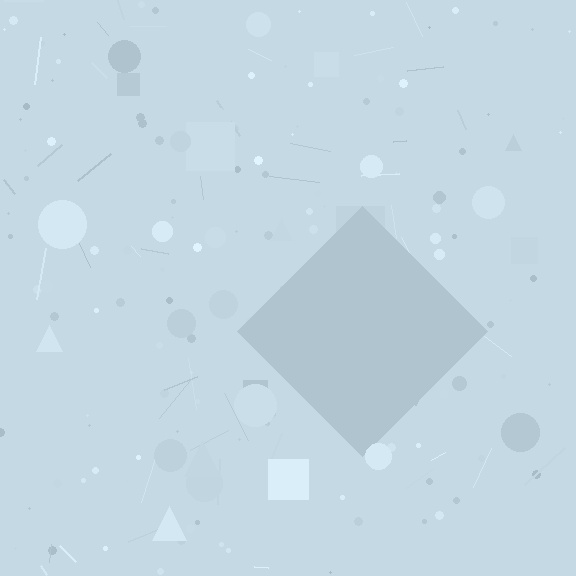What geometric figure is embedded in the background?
A diamond is embedded in the background.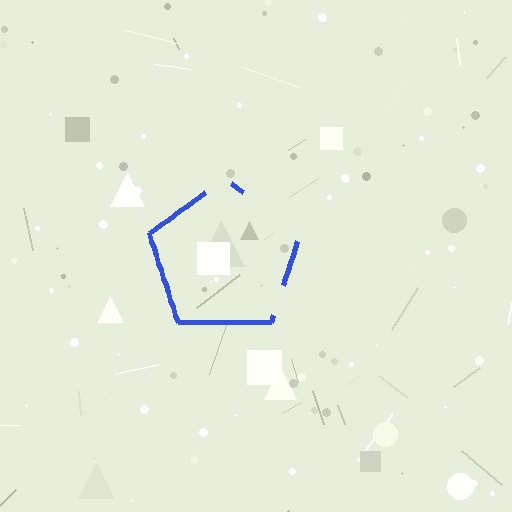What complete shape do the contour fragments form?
The contour fragments form a pentagon.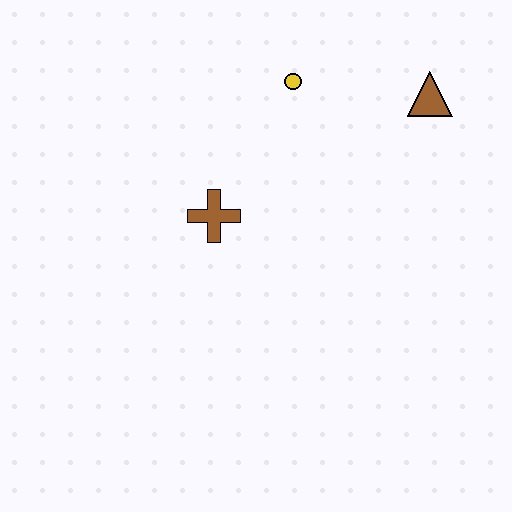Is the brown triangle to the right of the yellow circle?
Yes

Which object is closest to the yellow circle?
The brown triangle is closest to the yellow circle.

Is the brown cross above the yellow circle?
No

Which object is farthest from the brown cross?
The brown triangle is farthest from the brown cross.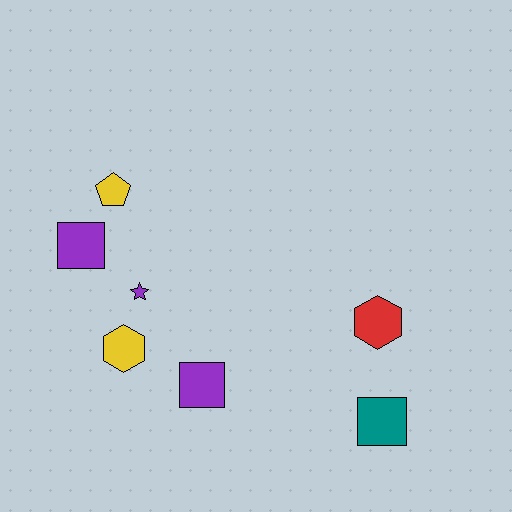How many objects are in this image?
There are 7 objects.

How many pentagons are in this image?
There is 1 pentagon.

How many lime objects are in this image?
There are no lime objects.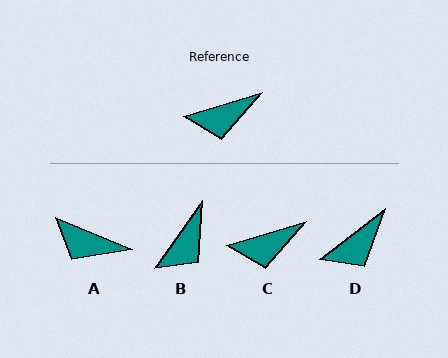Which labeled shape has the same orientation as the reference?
C.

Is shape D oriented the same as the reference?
No, it is off by about 21 degrees.